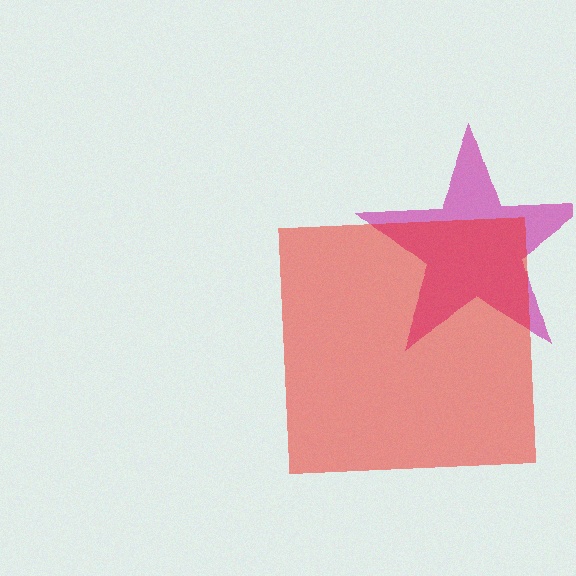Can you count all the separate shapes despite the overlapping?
Yes, there are 2 separate shapes.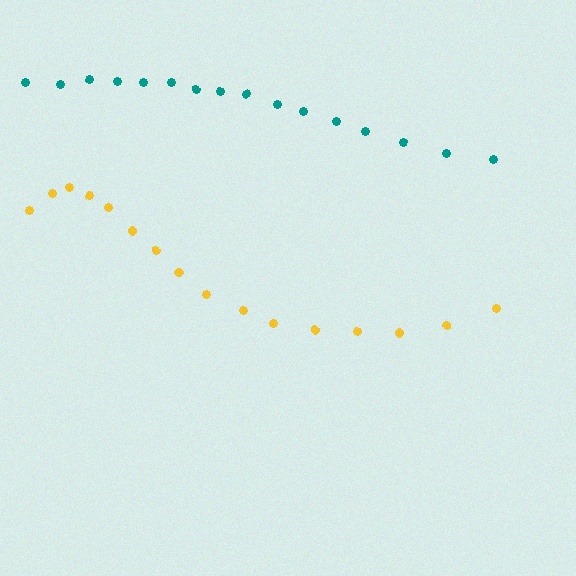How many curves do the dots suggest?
There are 2 distinct paths.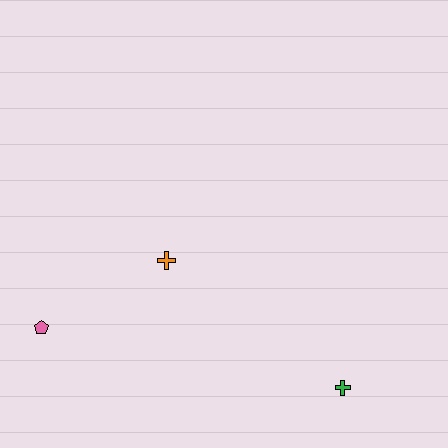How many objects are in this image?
There are 3 objects.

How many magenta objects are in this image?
There are no magenta objects.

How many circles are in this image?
There are no circles.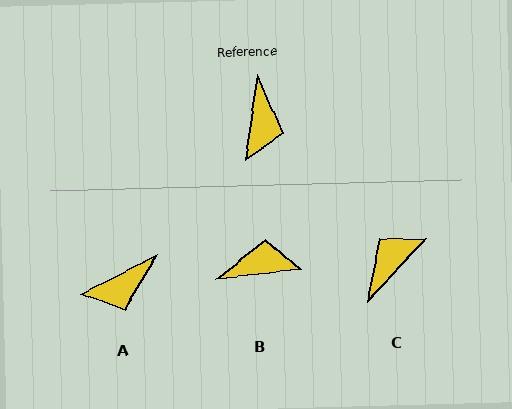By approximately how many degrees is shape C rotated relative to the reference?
Approximately 144 degrees counter-clockwise.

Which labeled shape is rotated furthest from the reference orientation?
C, about 144 degrees away.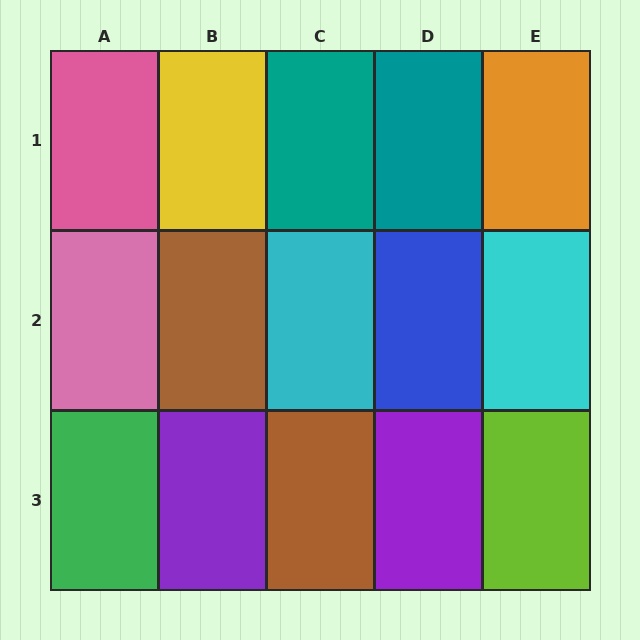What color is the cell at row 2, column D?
Blue.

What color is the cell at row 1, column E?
Orange.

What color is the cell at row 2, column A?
Pink.